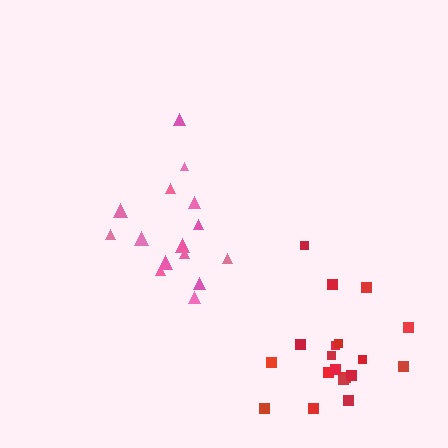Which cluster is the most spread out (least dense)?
Red.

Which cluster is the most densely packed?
Pink.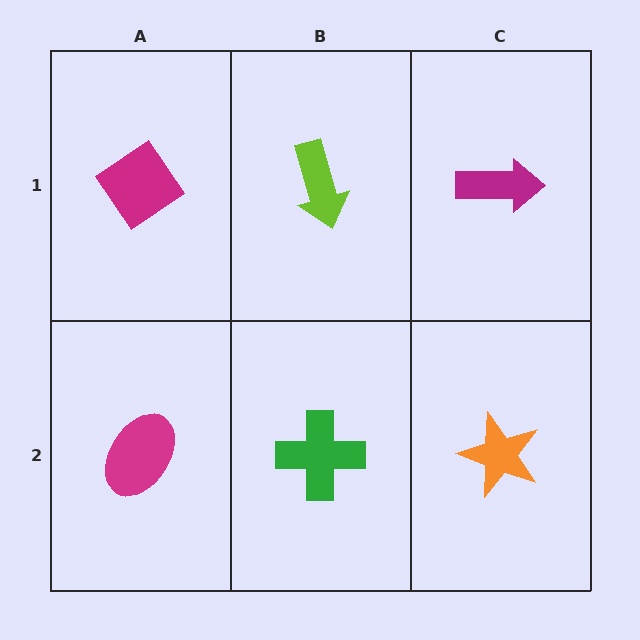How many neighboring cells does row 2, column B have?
3.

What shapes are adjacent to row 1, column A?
A magenta ellipse (row 2, column A), a lime arrow (row 1, column B).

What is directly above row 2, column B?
A lime arrow.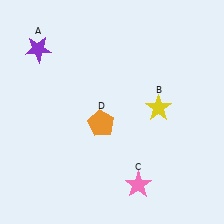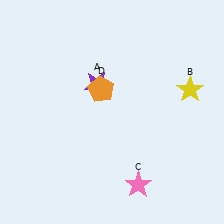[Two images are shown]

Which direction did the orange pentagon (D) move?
The orange pentagon (D) moved up.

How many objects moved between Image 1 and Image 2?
3 objects moved between the two images.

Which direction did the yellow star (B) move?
The yellow star (B) moved right.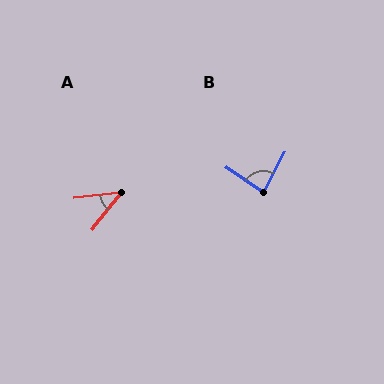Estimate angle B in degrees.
Approximately 84 degrees.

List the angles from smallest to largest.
A (46°), B (84°).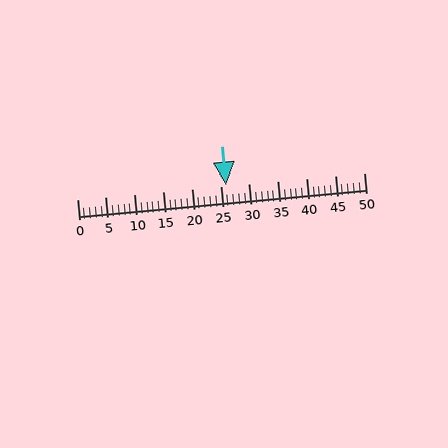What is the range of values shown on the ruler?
The ruler shows values from 0 to 50.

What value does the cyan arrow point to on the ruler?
The cyan arrow points to approximately 26.